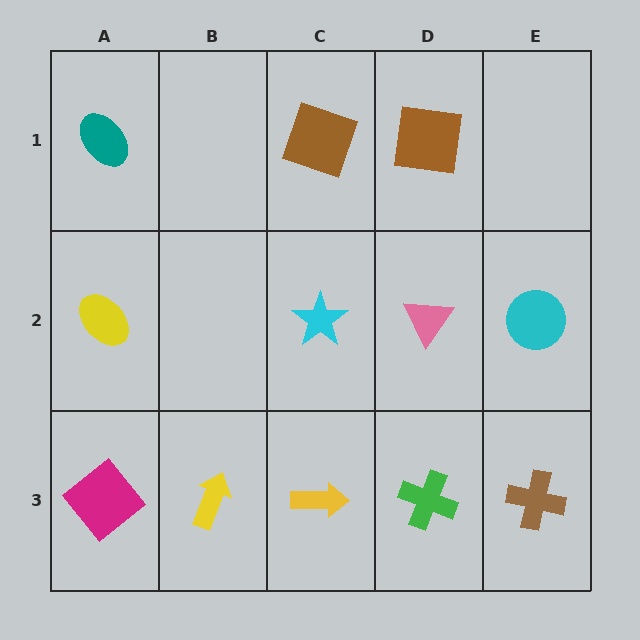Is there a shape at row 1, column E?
No, that cell is empty.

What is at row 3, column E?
A brown cross.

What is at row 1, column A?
A teal ellipse.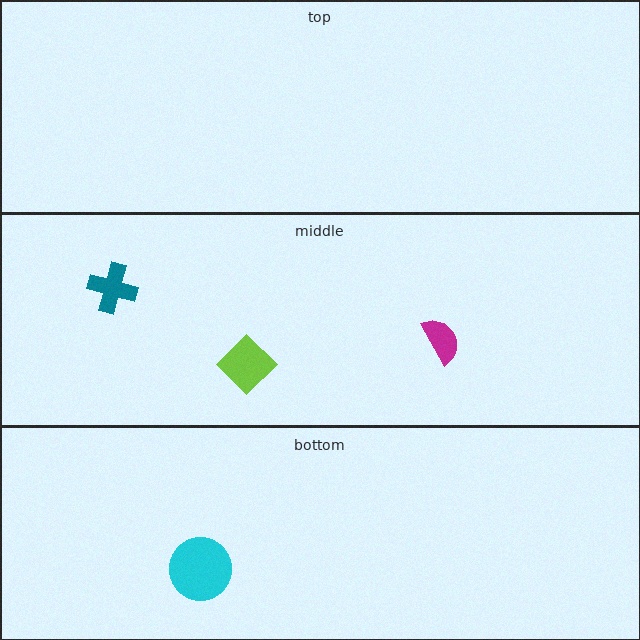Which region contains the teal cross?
The middle region.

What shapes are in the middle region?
The teal cross, the magenta semicircle, the lime diamond.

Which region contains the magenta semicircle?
The middle region.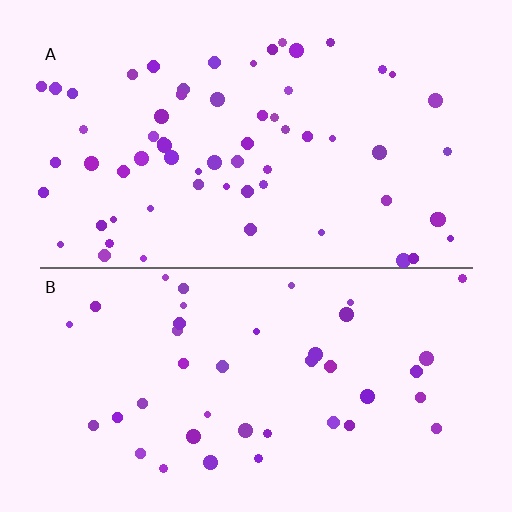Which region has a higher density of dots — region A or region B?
A (the top).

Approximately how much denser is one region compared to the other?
Approximately 1.6× — region A over region B.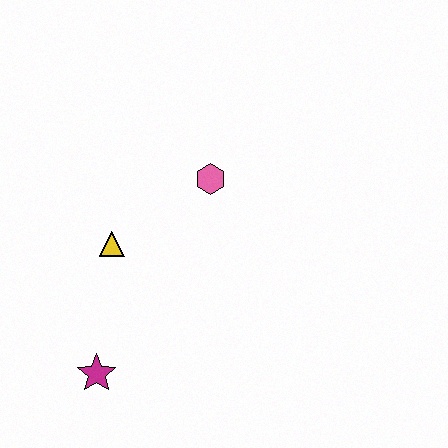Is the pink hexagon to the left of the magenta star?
No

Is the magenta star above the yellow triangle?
No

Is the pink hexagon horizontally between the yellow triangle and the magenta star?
No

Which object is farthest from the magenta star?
The pink hexagon is farthest from the magenta star.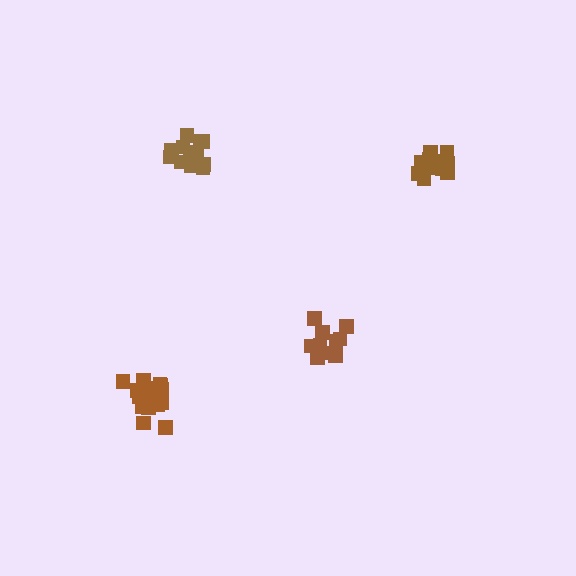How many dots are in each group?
Group 1: 11 dots, Group 2: 14 dots, Group 3: 17 dots, Group 4: 14 dots (56 total).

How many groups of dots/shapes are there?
There are 4 groups.